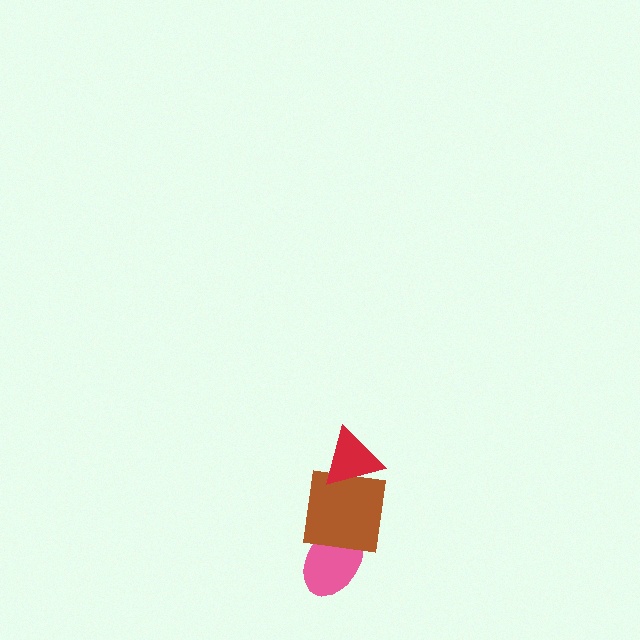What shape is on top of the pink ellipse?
The brown square is on top of the pink ellipse.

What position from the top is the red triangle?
The red triangle is 1st from the top.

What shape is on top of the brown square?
The red triangle is on top of the brown square.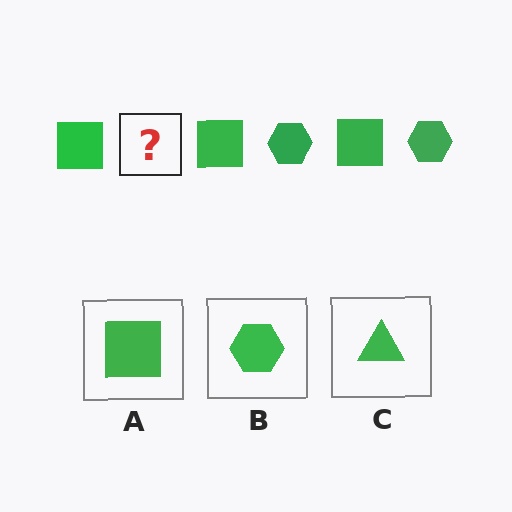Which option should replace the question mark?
Option B.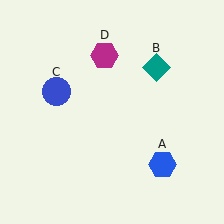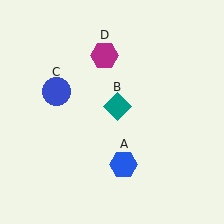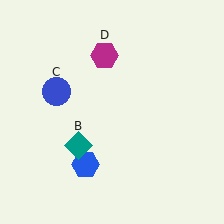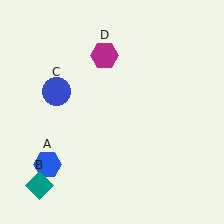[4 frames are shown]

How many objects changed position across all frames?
2 objects changed position: blue hexagon (object A), teal diamond (object B).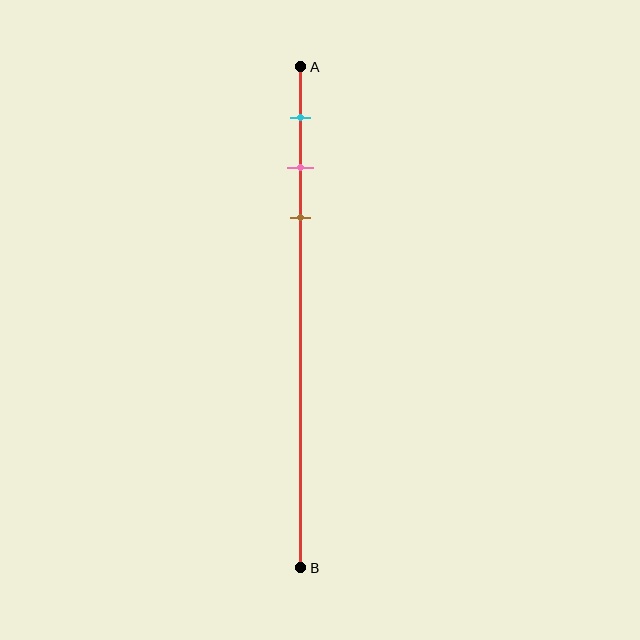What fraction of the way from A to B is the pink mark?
The pink mark is approximately 20% (0.2) of the way from A to B.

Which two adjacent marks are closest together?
The pink and brown marks are the closest adjacent pair.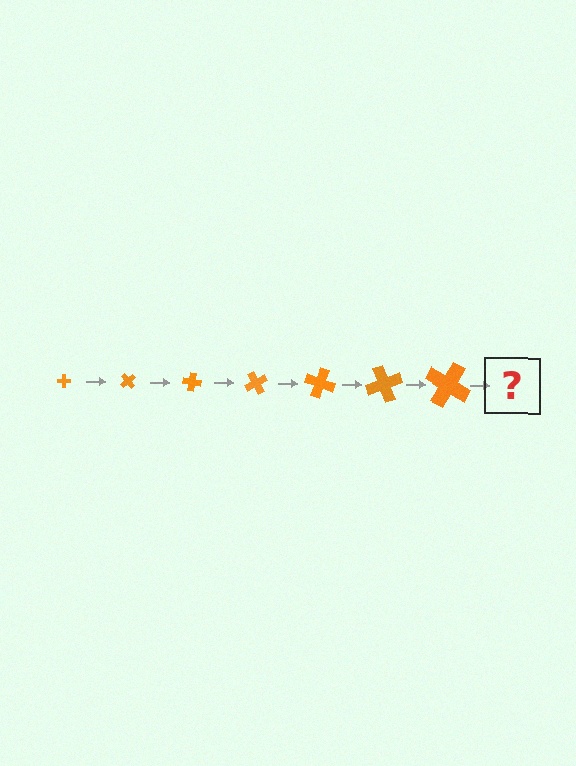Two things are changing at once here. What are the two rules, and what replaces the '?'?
The two rules are that the cross grows larger each step and it rotates 50 degrees each step. The '?' should be a cross, larger than the previous one and rotated 350 degrees from the start.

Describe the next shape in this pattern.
It should be a cross, larger than the previous one and rotated 350 degrees from the start.